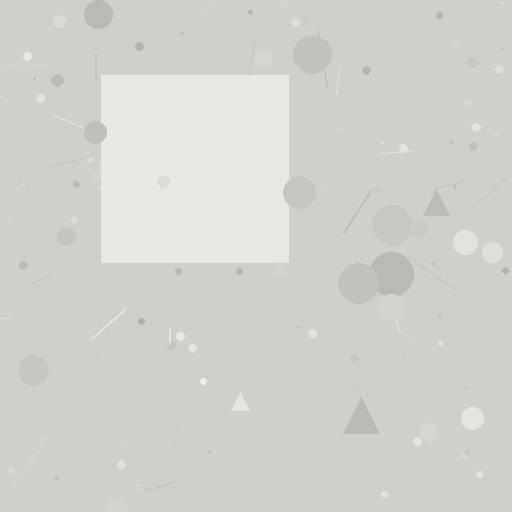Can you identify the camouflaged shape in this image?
The camouflaged shape is a square.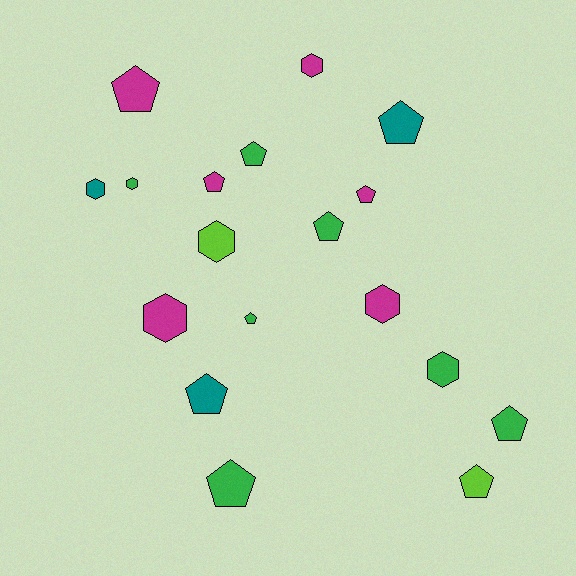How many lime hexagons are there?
There is 1 lime hexagon.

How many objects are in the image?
There are 18 objects.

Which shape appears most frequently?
Pentagon, with 11 objects.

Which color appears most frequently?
Green, with 7 objects.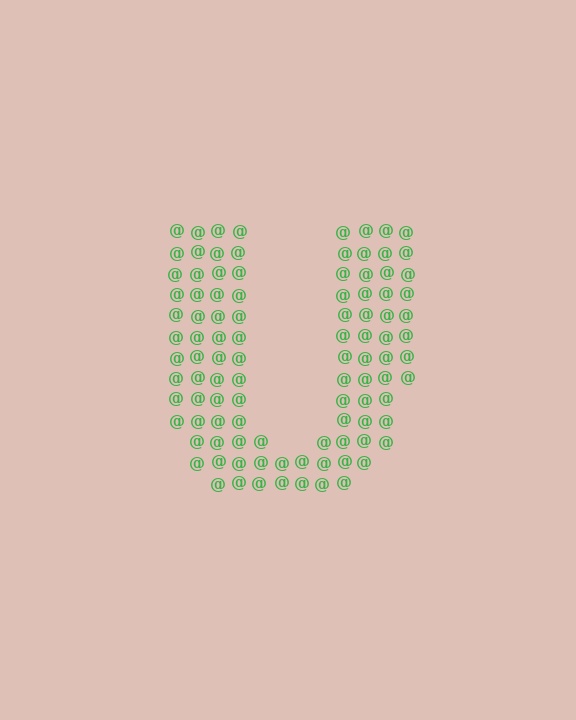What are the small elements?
The small elements are at signs.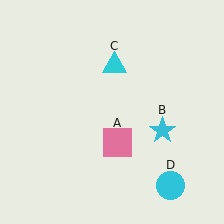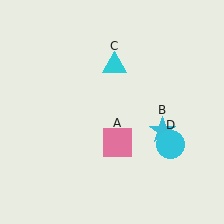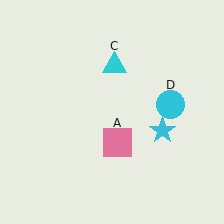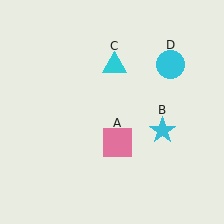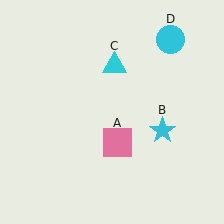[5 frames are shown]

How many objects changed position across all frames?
1 object changed position: cyan circle (object D).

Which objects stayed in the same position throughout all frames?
Pink square (object A) and cyan star (object B) and cyan triangle (object C) remained stationary.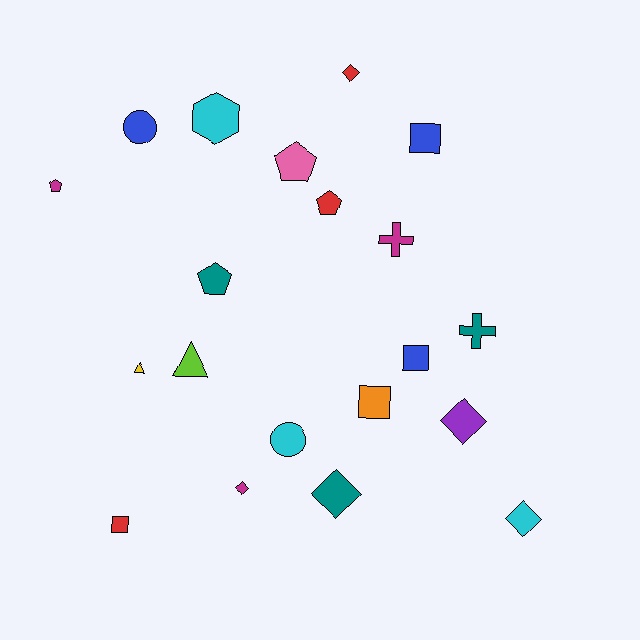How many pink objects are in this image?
There is 1 pink object.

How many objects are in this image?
There are 20 objects.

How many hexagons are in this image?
There is 1 hexagon.